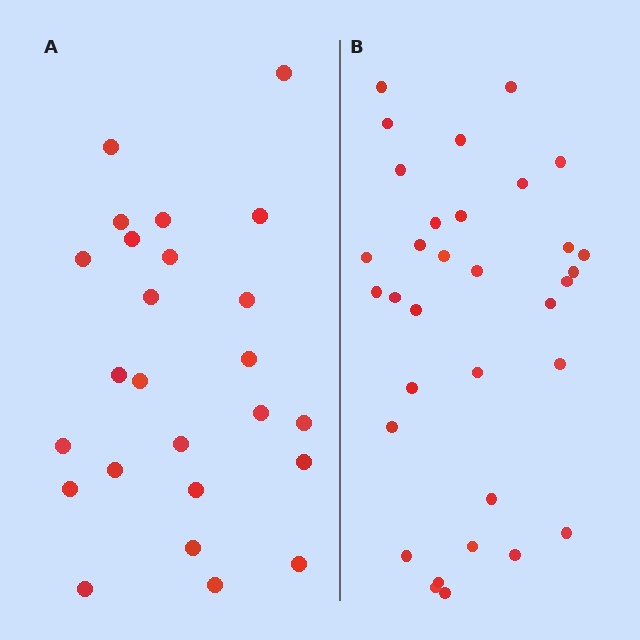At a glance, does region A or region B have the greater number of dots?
Region B (the right region) has more dots.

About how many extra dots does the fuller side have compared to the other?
Region B has roughly 8 or so more dots than region A.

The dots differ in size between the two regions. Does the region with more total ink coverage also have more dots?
No. Region A has more total ink coverage because its dots are larger, but region B actually contains more individual dots. Total area can be misleading — the number of items is what matters here.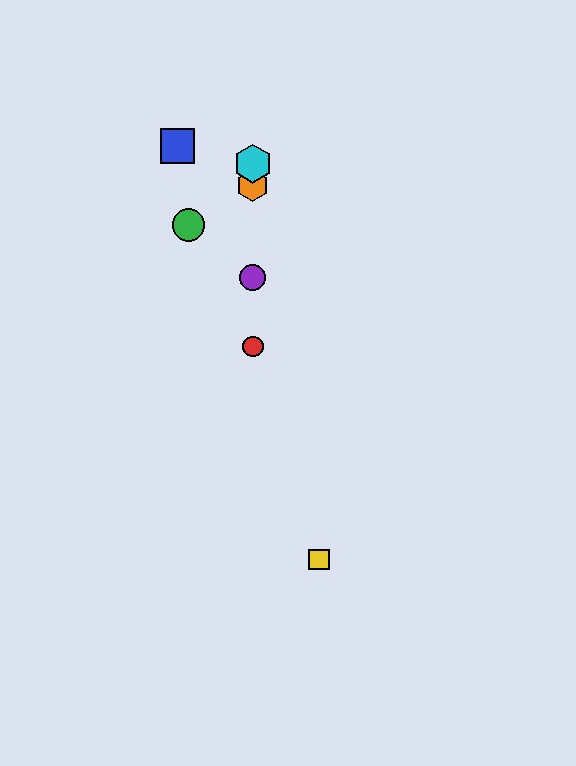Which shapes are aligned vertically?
The red circle, the purple circle, the orange hexagon, the cyan hexagon are aligned vertically.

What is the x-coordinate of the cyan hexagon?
The cyan hexagon is at x≈253.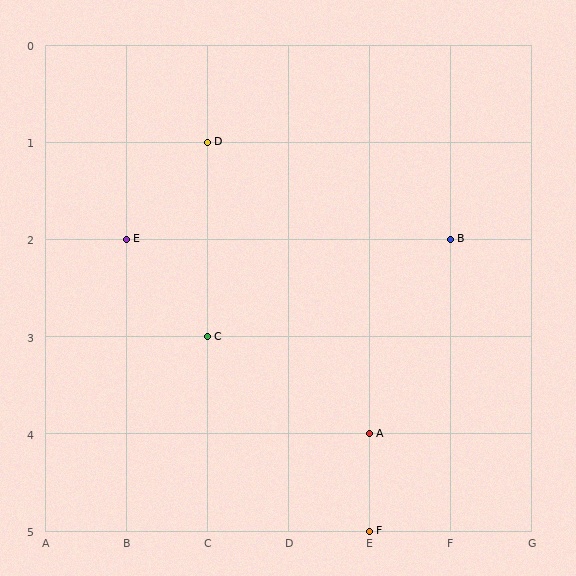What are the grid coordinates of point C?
Point C is at grid coordinates (C, 3).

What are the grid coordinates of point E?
Point E is at grid coordinates (B, 2).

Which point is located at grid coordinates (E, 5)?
Point F is at (E, 5).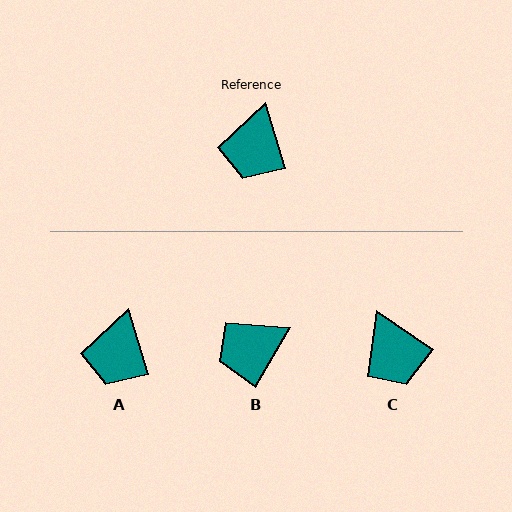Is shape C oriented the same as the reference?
No, it is off by about 39 degrees.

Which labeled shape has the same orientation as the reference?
A.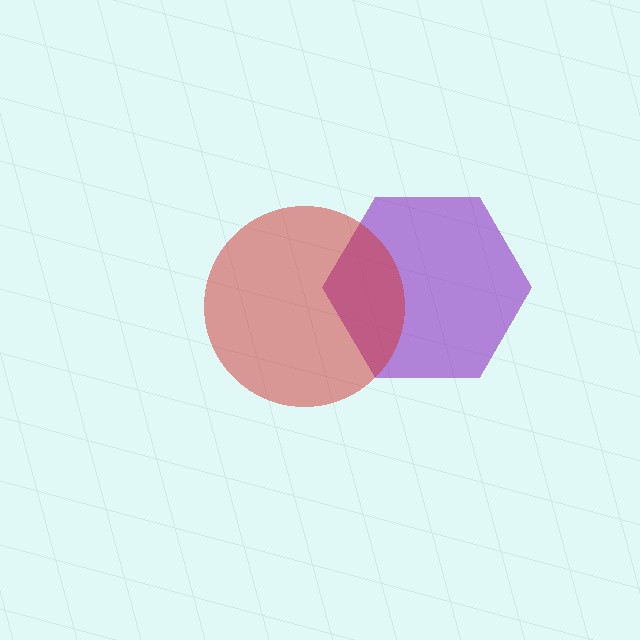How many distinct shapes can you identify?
There are 2 distinct shapes: a purple hexagon, a red circle.